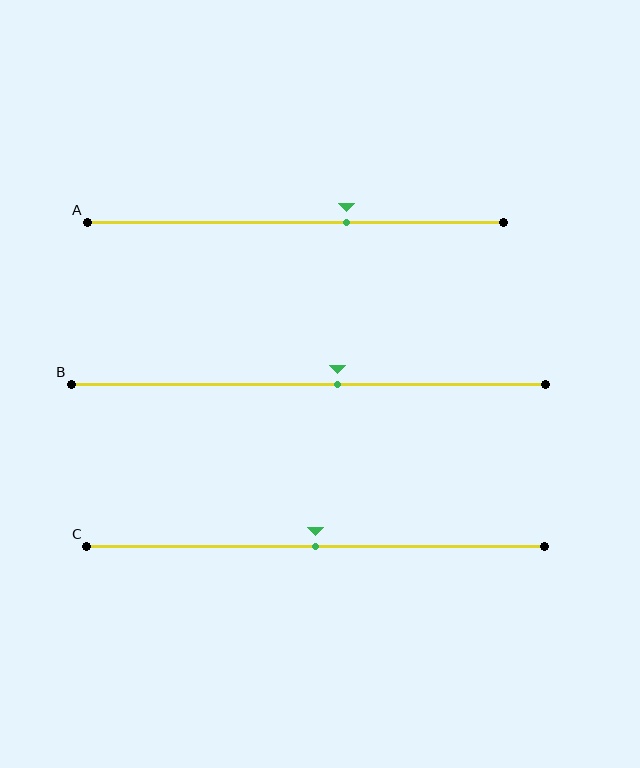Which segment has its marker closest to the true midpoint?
Segment C has its marker closest to the true midpoint.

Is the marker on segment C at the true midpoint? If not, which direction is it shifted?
Yes, the marker on segment C is at the true midpoint.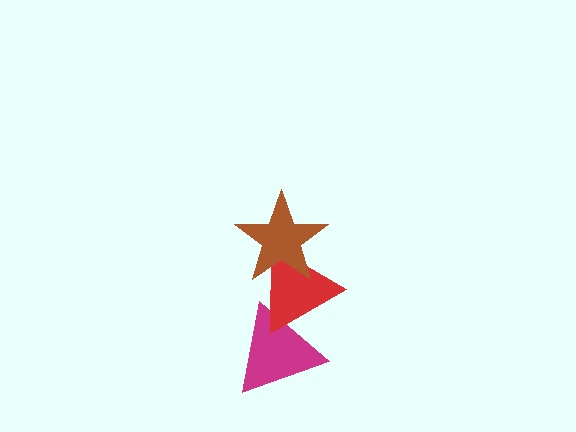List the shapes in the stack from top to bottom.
From top to bottom: the brown star, the red triangle, the magenta triangle.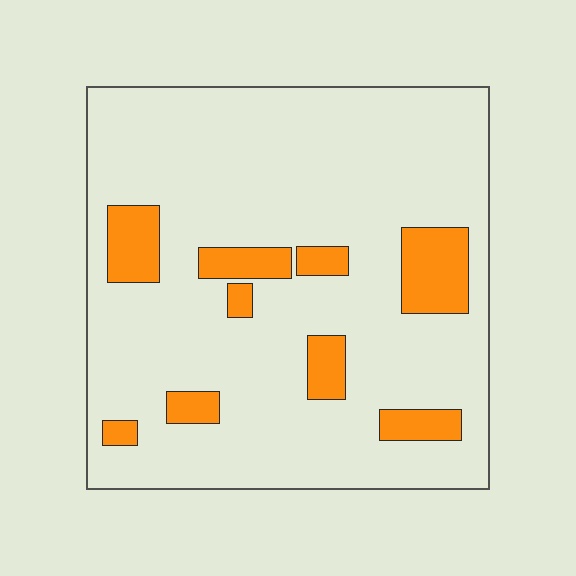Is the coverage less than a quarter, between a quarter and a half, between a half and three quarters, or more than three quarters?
Less than a quarter.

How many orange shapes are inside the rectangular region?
9.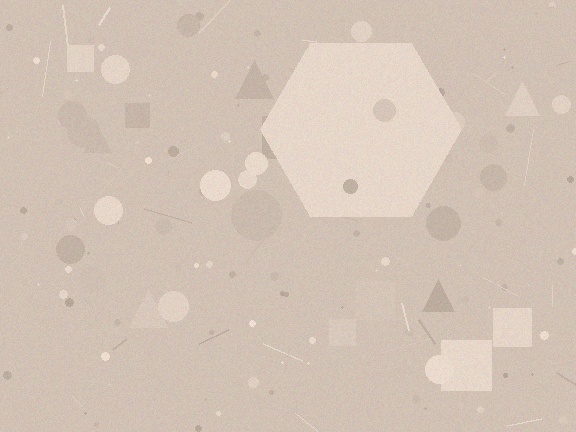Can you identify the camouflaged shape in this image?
The camouflaged shape is a hexagon.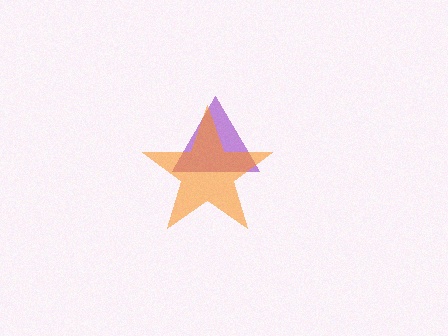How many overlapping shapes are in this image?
There are 2 overlapping shapes in the image.